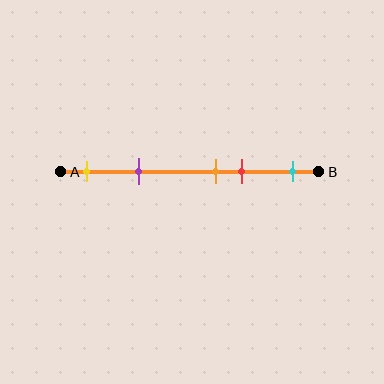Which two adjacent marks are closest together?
The orange and red marks are the closest adjacent pair.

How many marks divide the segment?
There are 5 marks dividing the segment.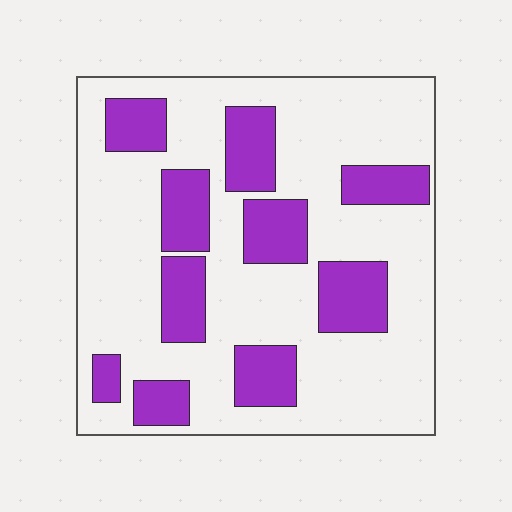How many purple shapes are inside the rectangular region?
10.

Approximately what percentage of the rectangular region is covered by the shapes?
Approximately 30%.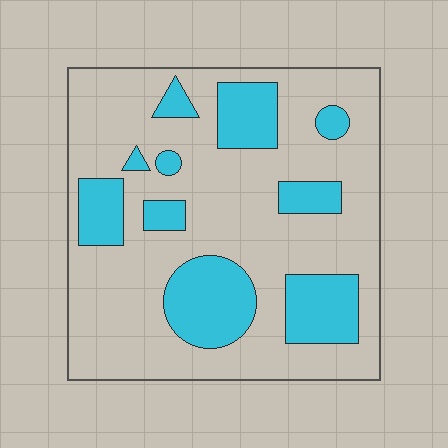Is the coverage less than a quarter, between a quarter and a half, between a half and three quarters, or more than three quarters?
Between a quarter and a half.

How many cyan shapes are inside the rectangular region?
10.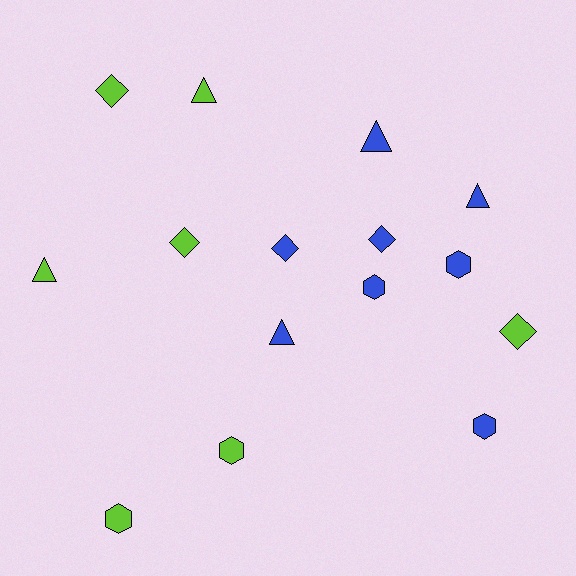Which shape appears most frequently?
Diamond, with 5 objects.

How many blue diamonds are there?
There are 2 blue diamonds.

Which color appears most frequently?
Blue, with 8 objects.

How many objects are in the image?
There are 15 objects.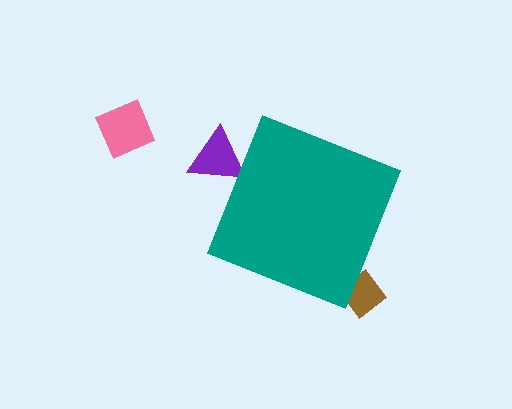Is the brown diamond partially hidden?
Yes, the brown diamond is partially hidden behind the teal diamond.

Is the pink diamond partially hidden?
No, the pink diamond is fully visible.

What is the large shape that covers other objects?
A teal diamond.